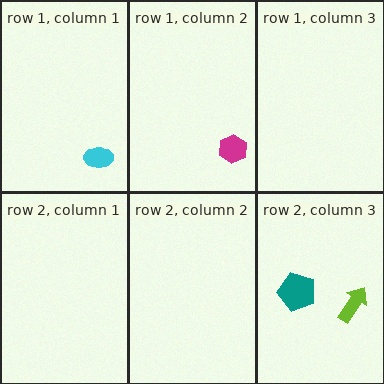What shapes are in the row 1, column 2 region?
The magenta hexagon.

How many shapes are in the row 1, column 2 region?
1.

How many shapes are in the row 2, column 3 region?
2.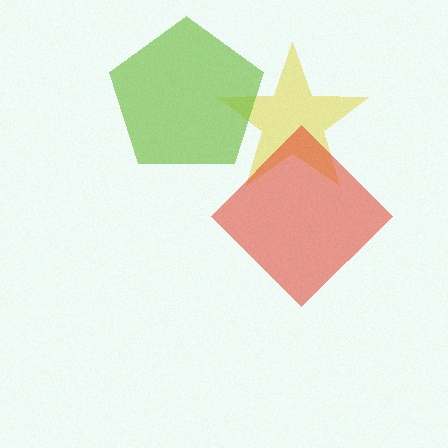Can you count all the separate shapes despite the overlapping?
Yes, there are 3 separate shapes.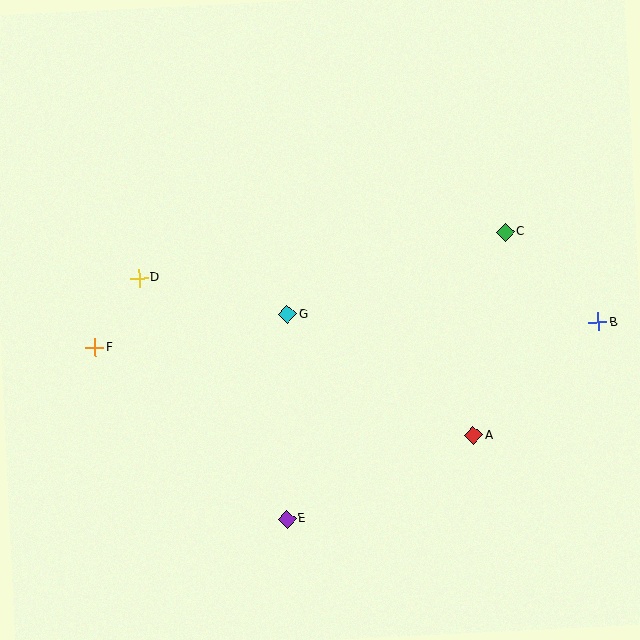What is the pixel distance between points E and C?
The distance between E and C is 361 pixels.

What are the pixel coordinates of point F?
Point F is at (95, 348).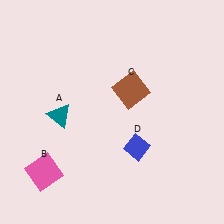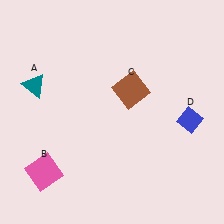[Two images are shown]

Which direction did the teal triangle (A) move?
The teal triangle (A) moved up.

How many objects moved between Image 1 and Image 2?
2 objects moved between the two images.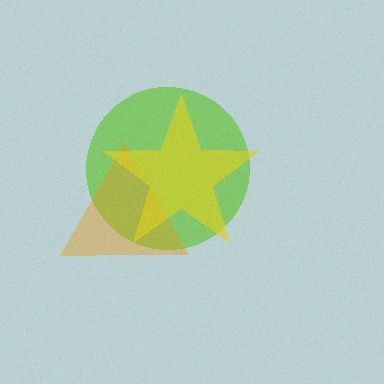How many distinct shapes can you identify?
There are 3 distinct shapes: a lime circle, an orange triangle, a yellow star.